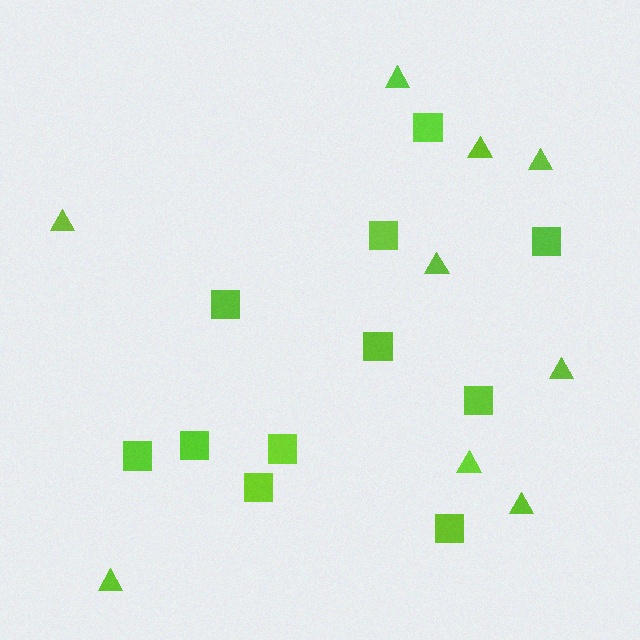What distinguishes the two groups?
There are 2 groups: one group of squares (11) and one group of triangles (9).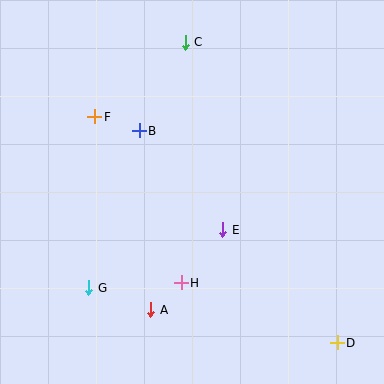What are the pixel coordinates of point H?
Point H is at (181, 283).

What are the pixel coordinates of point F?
Point F is at (95, 117).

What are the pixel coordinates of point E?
Point E is at (223, 230).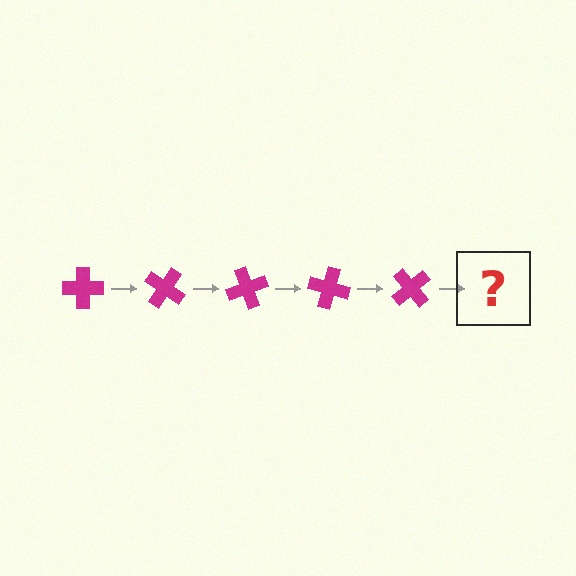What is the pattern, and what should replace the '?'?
The pattern is that the cross rotates 35 degrees each step. The '?' should be a magenta cross rotated 175 degrees.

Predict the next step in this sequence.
The next step is a magenta cross rotated 175 degrees.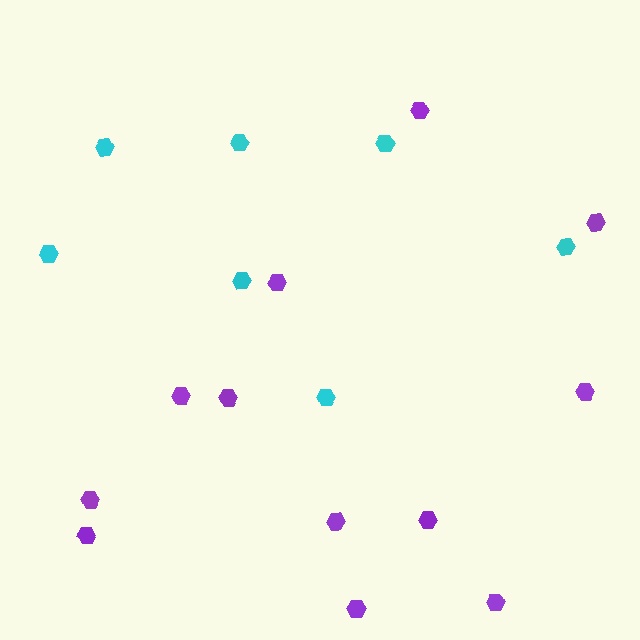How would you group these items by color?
There are 2 groups: one group of purple hexagons (12) and one group of cyan hexagons (7).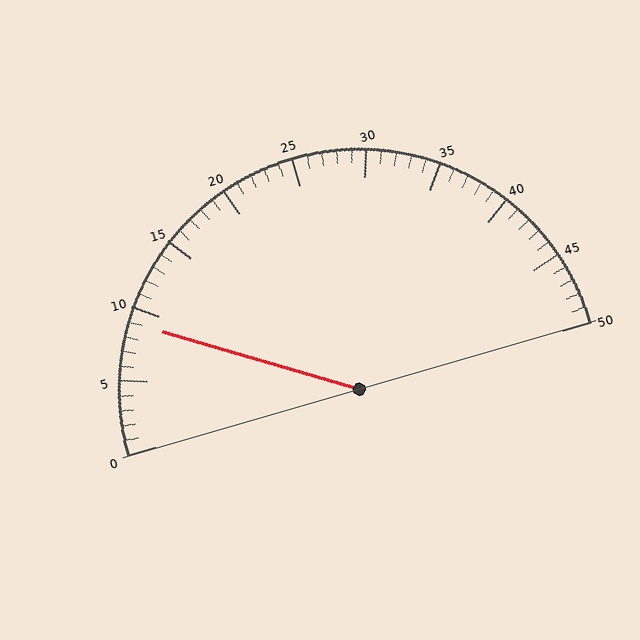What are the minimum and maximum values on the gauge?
The gauge ranges from 0 to 50.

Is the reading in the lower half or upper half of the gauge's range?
The reading is in the lower half of the range (0 to 50).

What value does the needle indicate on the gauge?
The needle indicates approximately 9.